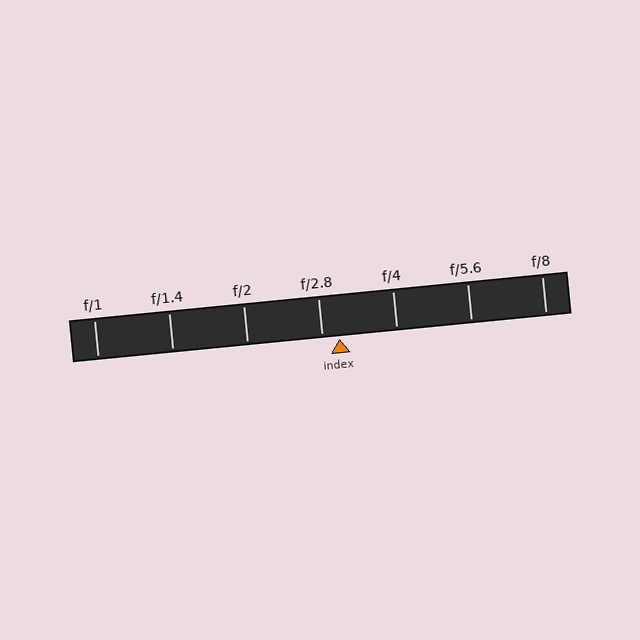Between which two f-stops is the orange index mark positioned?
The index mark is between f/2.8 and f/4.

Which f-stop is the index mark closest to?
The index mark is closest to f/2.8.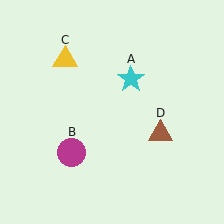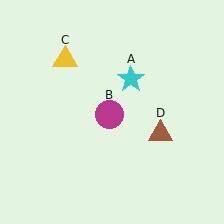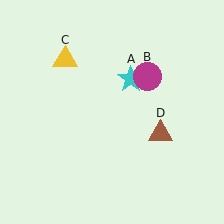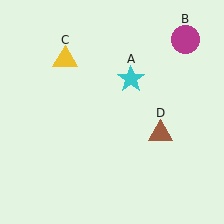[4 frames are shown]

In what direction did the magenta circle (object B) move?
The magenta circle (object B) moved up and to the right.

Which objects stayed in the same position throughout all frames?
Cyan star (object A) and yellow triangle (object C) and brown triangle (object D) remained stationary.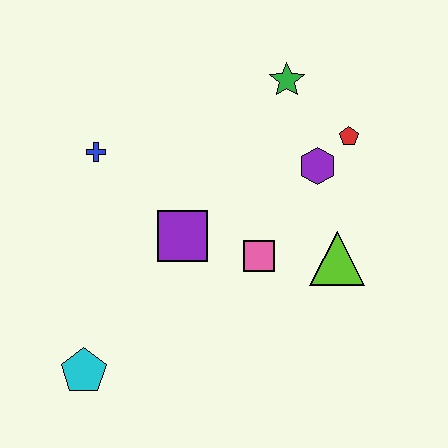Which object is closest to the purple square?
The pink square is closest to the purple square.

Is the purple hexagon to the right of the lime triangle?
No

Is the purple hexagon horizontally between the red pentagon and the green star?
Yes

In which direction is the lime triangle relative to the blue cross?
The lime triangle is to the right of the blue cross.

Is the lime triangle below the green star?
Yes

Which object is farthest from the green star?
The cyan pentagon is farthest from the green star.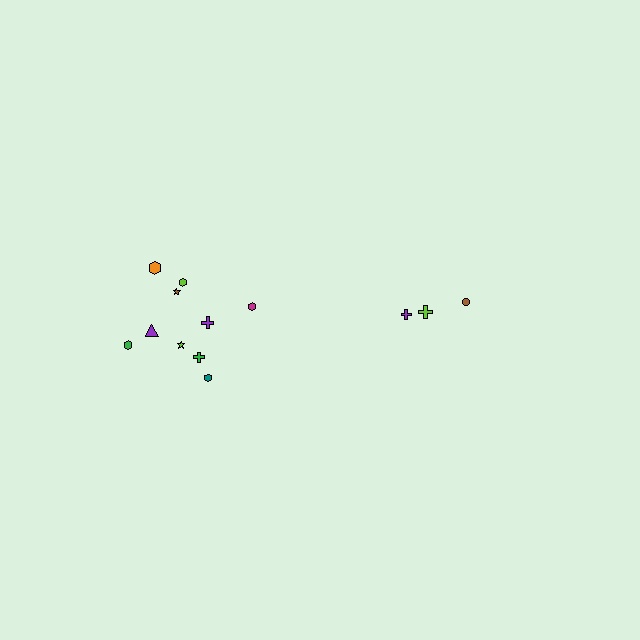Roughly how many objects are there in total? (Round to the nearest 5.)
Roughly 15 objects in total.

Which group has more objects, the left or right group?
The left group.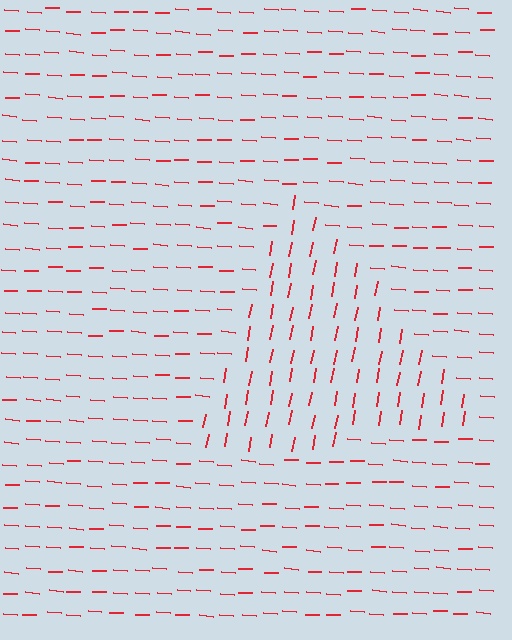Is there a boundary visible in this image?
Yes, there is a texture boundary formed by a change in line orientation.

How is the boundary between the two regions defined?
The boundary is defined purely by a change in line orientation (approximately 83 degrees difference). All lines are the same color and thickness.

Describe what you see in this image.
The image is filled with small red line segments. A triangle region in the image has lines oriented differently from the surrounding lines, creating a visible texture boundary.